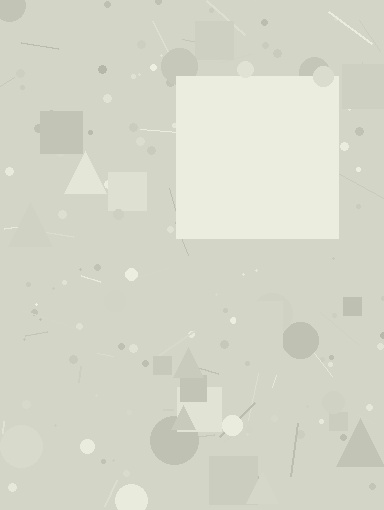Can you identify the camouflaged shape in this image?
The camouflaged shape is a square.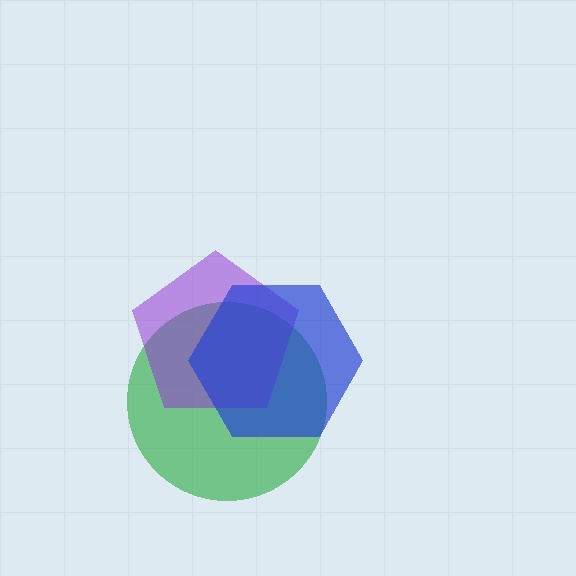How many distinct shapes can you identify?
There are 3 distinct shapes: a green circle, a purple pentagon, a blue hexagon.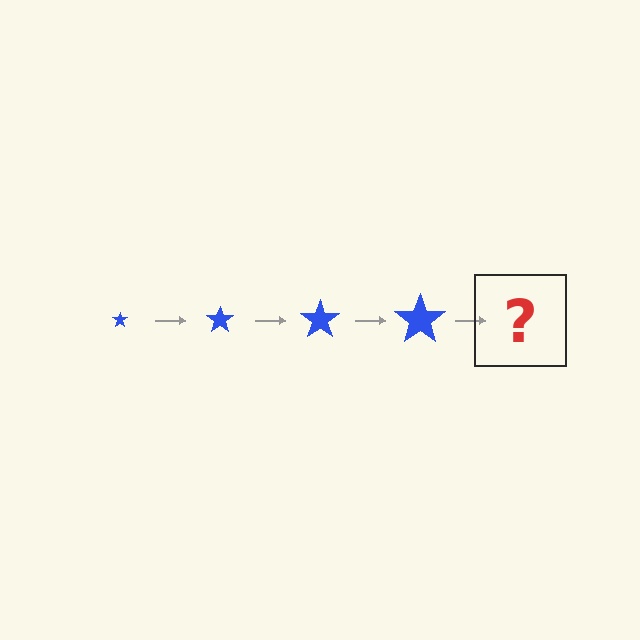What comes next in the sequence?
The next element should be a blue star, larger than the previous one.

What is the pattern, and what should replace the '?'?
The pattern is that the star gets progressively larger each step. The '?' should be a blue star, larger than the previous one.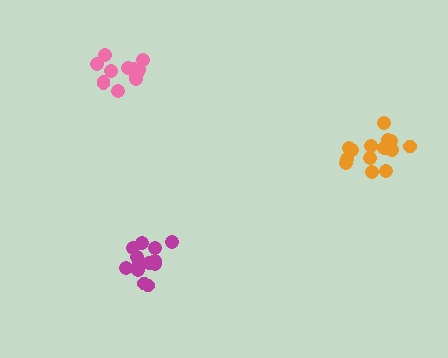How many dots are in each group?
Group 1: 15 dots, Group 2: 13 dots, Group 3: 14 dots (42 total).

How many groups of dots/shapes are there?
There are 3 groups.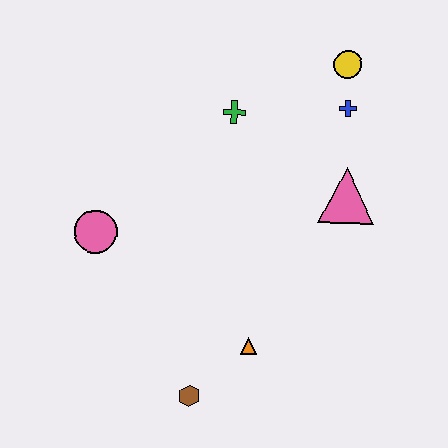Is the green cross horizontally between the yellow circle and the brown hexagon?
Yes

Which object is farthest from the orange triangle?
The yellow circle is farthest from the orange triangle.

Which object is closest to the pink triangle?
The blue cross is closest to the pink triangle.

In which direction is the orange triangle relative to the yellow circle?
The orange triangle is below the yellow circle.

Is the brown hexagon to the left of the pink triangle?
Yes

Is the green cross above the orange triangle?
Yes